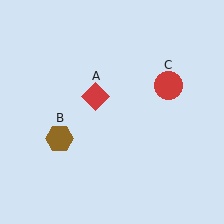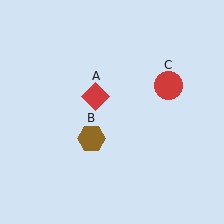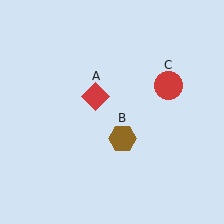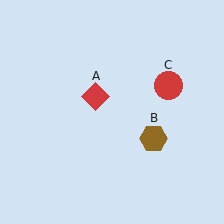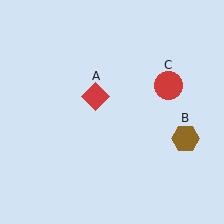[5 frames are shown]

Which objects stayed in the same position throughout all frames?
Red diamond (object A) and red circle (object C) remained stationary.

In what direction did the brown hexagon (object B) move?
The brown hexagon (object B) moved right.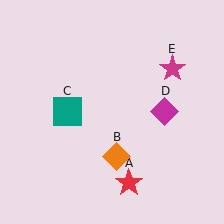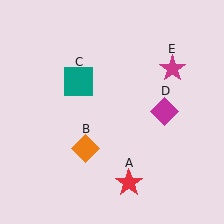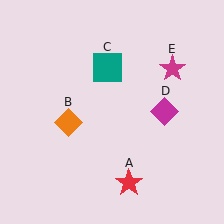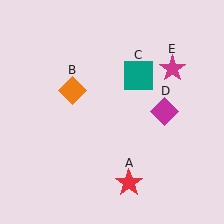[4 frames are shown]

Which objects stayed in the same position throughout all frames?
Red star (object A) and magenta diamond (object D) and magenta star (object E) remained stationary.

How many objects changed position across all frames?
2 objects changed position: orange diamond (object B), teal square (object C).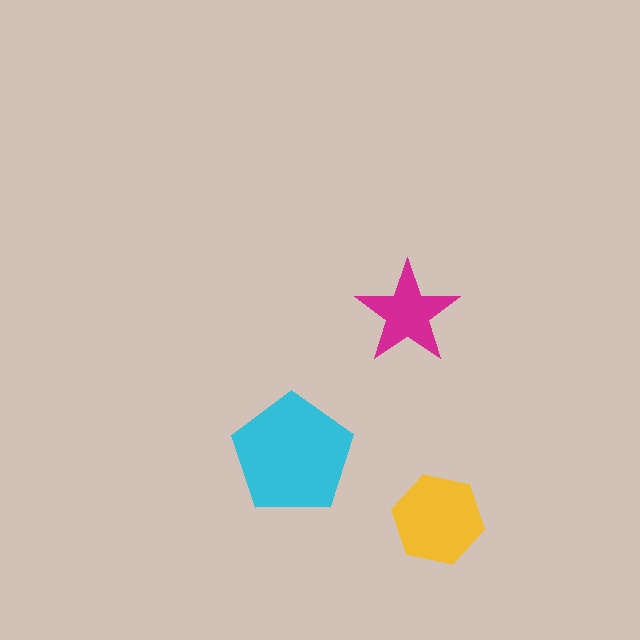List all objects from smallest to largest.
The magenta star, the yellow hexagon, the cyan pentagon.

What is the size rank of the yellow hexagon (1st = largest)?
2nd.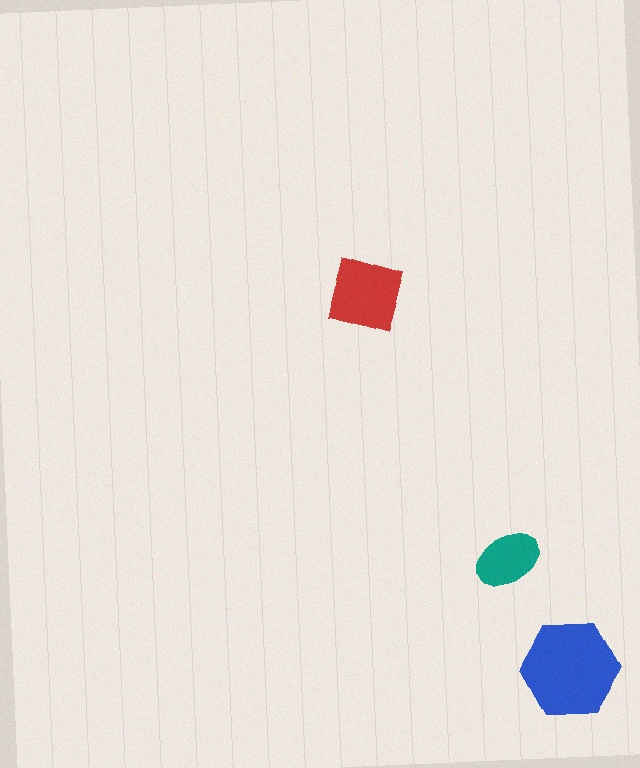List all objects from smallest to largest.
The teal ellipse, the red diamond, the blue hexagon.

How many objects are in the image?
There are 3 objects in the image.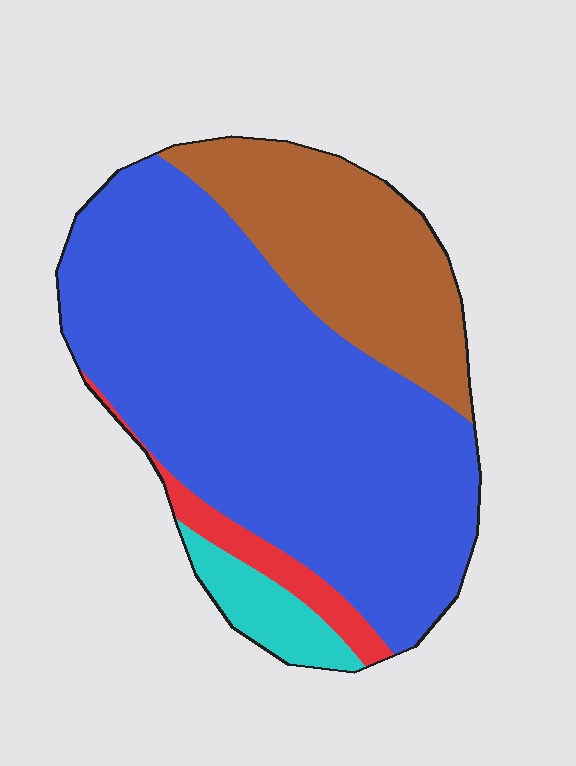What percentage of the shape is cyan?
Cyan covers around 5% of the shape.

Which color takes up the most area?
Blue, at roughly 65%.